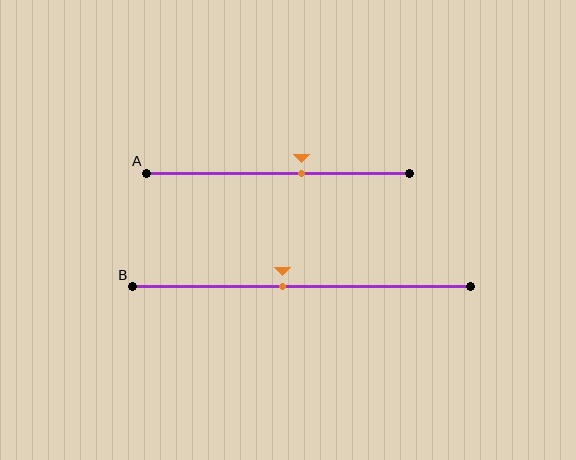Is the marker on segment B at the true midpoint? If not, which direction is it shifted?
No, the marker on segment B is shifted to the left by about 6% of the segment length.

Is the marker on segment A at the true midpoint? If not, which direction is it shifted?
No, the marker on segment A is shifted to the right by about 9% of the segment length.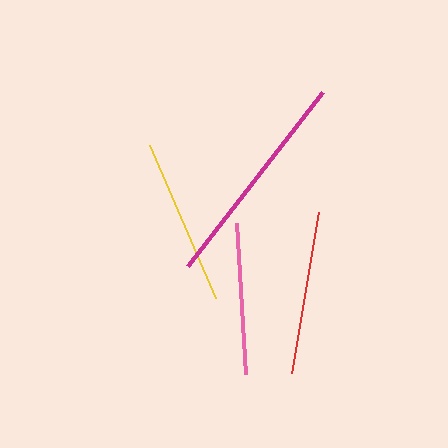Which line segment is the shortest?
The pink line is the shortest at approximately 151 pixels.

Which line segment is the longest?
The magenta line is the longest at approximately 220 pixels.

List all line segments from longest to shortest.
From longest to shortest: magenta, yellow, red, pink.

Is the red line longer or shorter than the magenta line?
The magenta line is longer than the red line.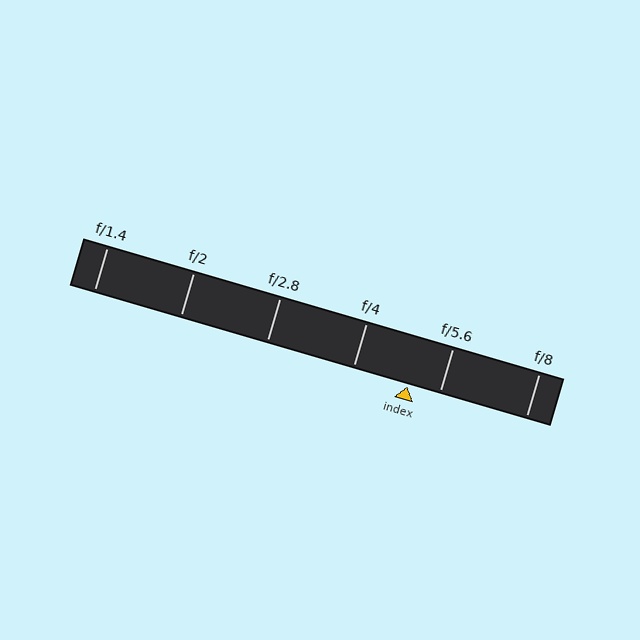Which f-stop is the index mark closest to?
The index mark is closest to f/5.6.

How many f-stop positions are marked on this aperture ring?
There are 6 f-stop positions marked.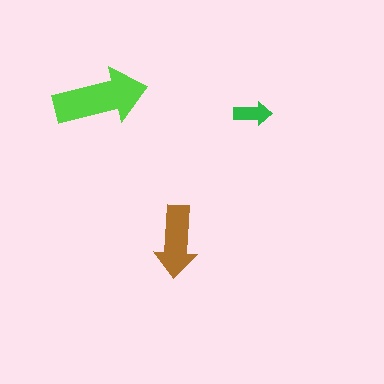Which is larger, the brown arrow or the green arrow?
The brown one.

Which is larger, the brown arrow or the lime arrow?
The lime one.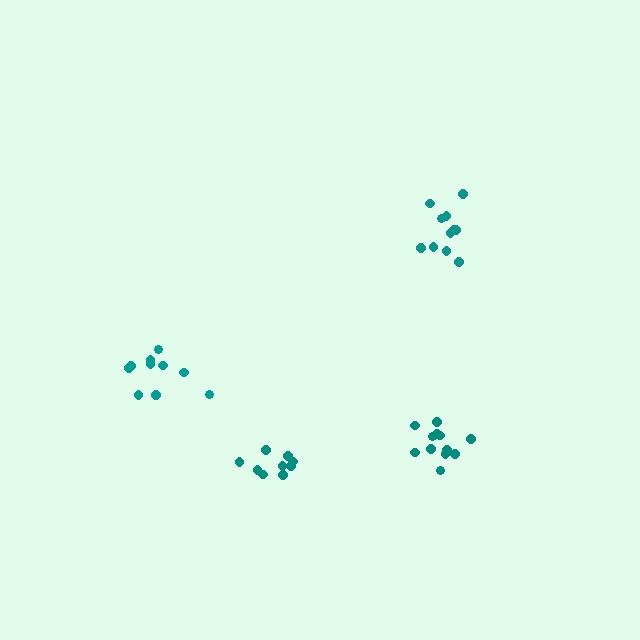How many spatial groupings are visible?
There are 4 spatial groupings.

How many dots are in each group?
Group 1: 10 dots, Group 2: 9 dots, Group 3: 13 dots, Group 4: 11 dots (43 total).